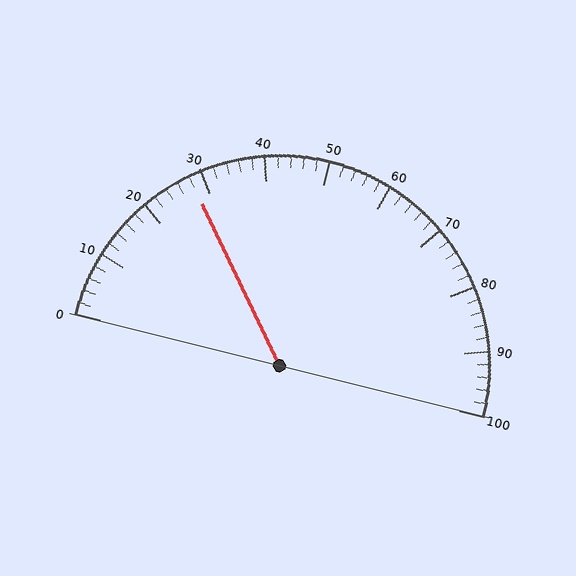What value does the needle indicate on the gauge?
The needle indicates approximately 28.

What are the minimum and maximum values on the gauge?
The gauge ranges from 0 to 100.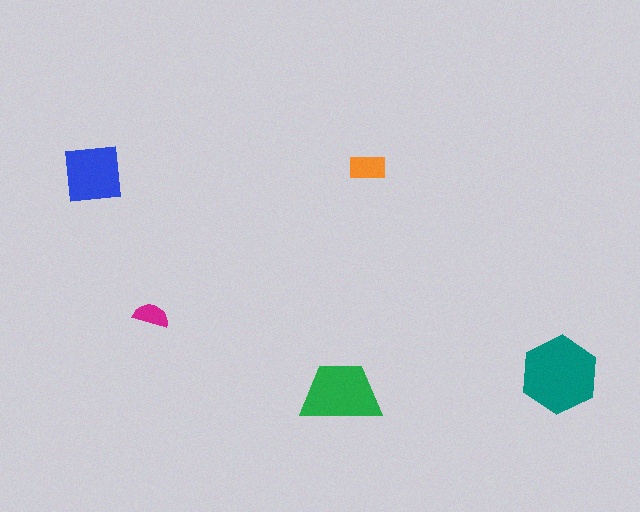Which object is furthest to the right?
The teal hexagon is rightmost.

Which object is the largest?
The teal hexagon.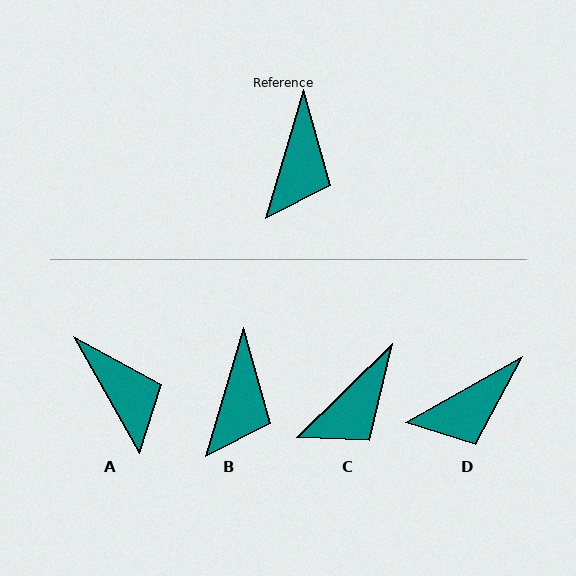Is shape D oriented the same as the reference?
No, it is off by about 44 degrees.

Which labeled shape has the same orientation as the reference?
B.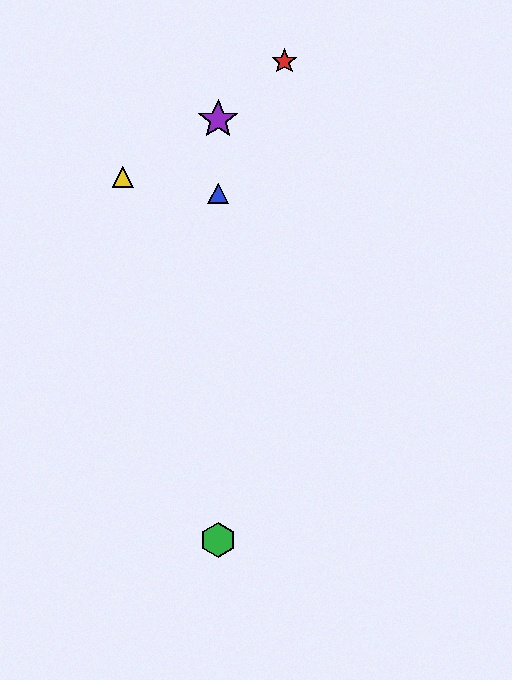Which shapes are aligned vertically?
The blue triangle, the green hexagon, the purple star are aligned vertically.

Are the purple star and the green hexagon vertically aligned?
Yes, both are at x≈218.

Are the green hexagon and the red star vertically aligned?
No, the green hexagon is at x≈218 and the red star is at x≈284.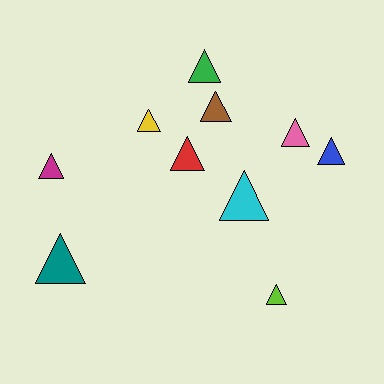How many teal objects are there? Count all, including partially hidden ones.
There is 1 teal object.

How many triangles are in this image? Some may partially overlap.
There are 10 triangles.